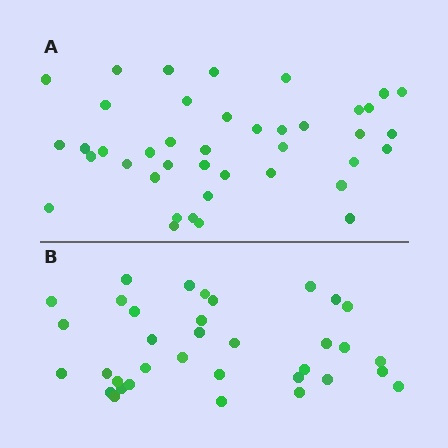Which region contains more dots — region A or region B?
Region A (the top region) has more dots.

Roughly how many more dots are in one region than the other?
Region A has about 6 more dots than region B.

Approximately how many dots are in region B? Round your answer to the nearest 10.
About 40 dots. (The exact count is 35, which rounds to 40.)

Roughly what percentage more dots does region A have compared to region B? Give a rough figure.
About 15% more.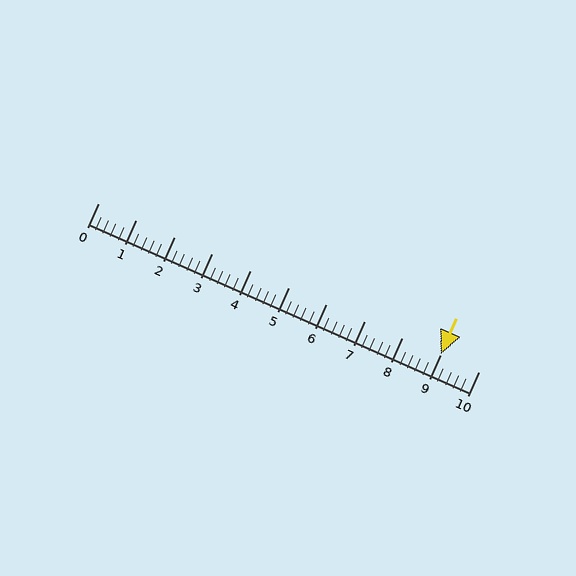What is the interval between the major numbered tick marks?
The major tick marks are spaced 1 units apart.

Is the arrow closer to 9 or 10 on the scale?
The arrow is closer to 9.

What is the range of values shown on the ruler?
The ruler shows values from 0 to 10.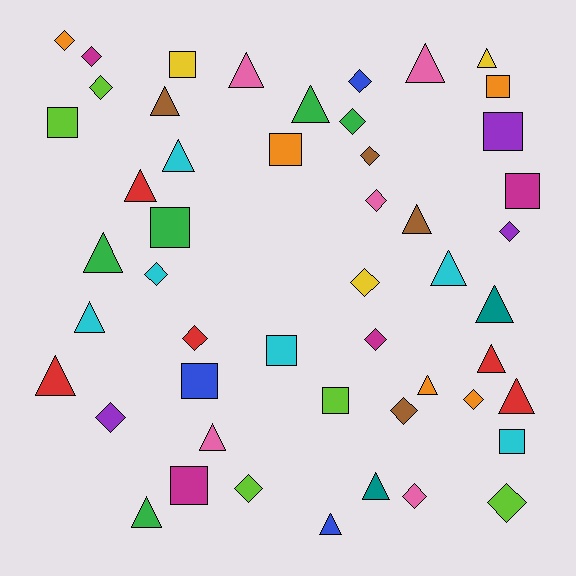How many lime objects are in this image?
There are 5 lime objects.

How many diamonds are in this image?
There are 18 diamonds.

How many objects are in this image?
There are 50 objects.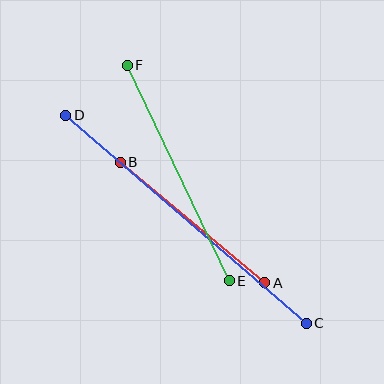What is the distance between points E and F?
The distance is approximately 239 pixels.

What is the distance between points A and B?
The distance is approximately 188 pixels.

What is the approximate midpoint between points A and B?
The midpoint is at approximately (192, 222) pixels.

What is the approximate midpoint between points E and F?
The midpoint is at approximately (178, 173) pixels.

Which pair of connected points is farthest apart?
Points C and D are farthest apart.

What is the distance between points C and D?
The distance is approximately 318 pixels.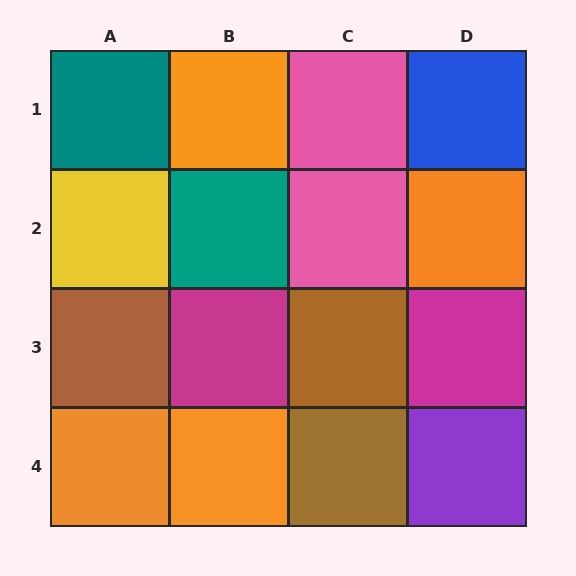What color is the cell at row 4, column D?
Purple.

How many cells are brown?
3 cells are brown.